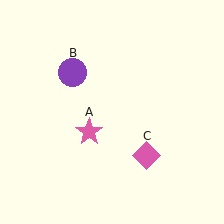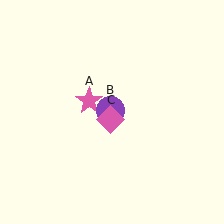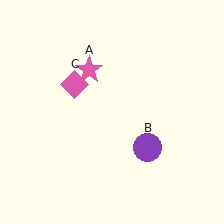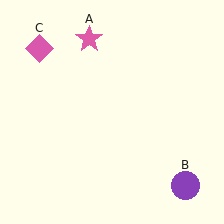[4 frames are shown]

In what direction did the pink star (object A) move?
The pink star (object A) moved up.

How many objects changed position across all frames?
3 objects changed position: pink star (object A), purple circle (object B), pink diamond (object C).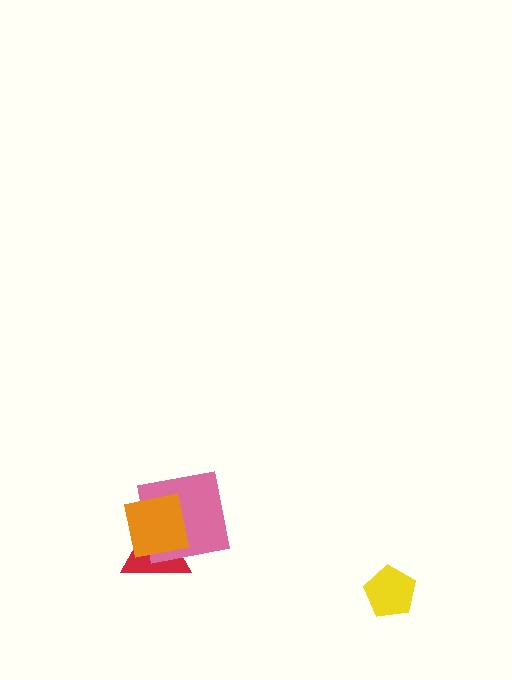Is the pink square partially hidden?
Yes, it is partially covered by another shape.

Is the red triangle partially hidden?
Yes, it is partially covered by another shape.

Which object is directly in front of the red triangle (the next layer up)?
The pink square is directly in front of the red triangle.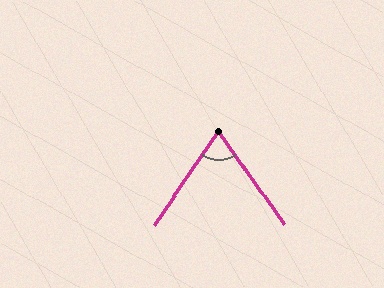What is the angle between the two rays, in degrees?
Approximately 69 degrees.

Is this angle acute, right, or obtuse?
It is acute.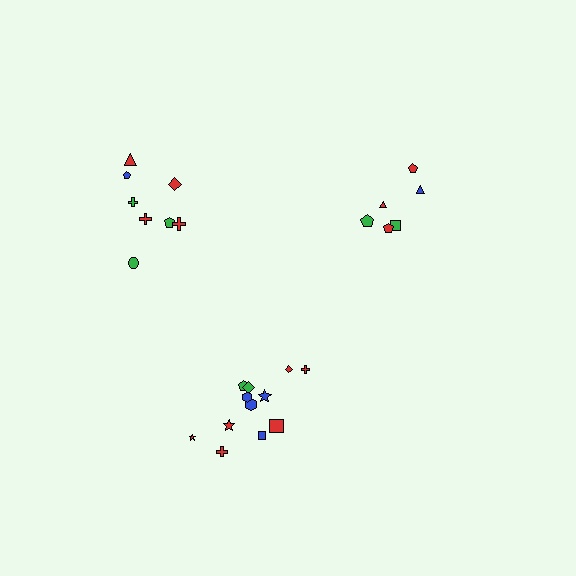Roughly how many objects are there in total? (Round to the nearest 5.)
Roughly 25 objects in total.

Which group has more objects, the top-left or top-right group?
The top-left group.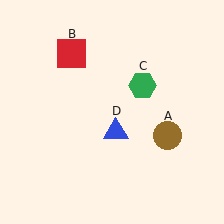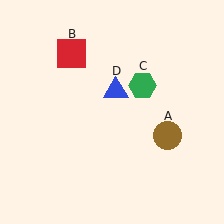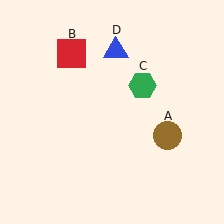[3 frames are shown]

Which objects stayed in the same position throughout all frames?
Brown circle (object A) and red square (object B) and green hexagon (object C) remained stationary.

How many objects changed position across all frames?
1 object changed position: blue triangle (object D).